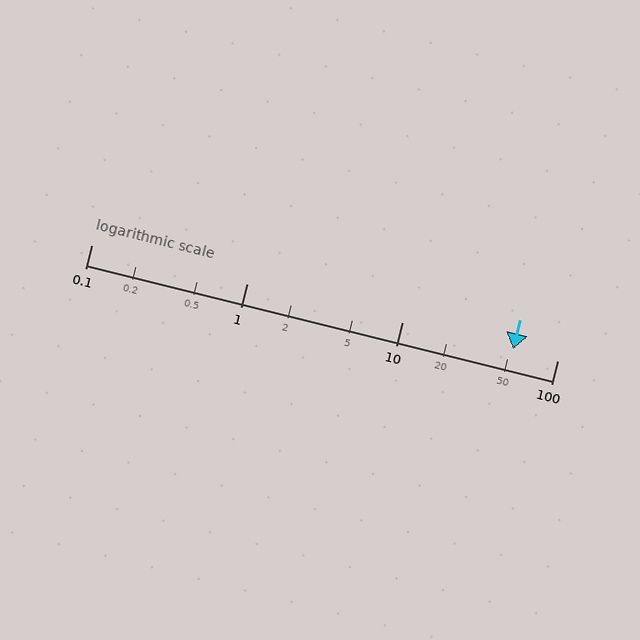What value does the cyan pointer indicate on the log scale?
The pointer indicates approximately 52.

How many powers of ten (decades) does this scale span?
The scale spans 3 decades, from 0.1 to 100.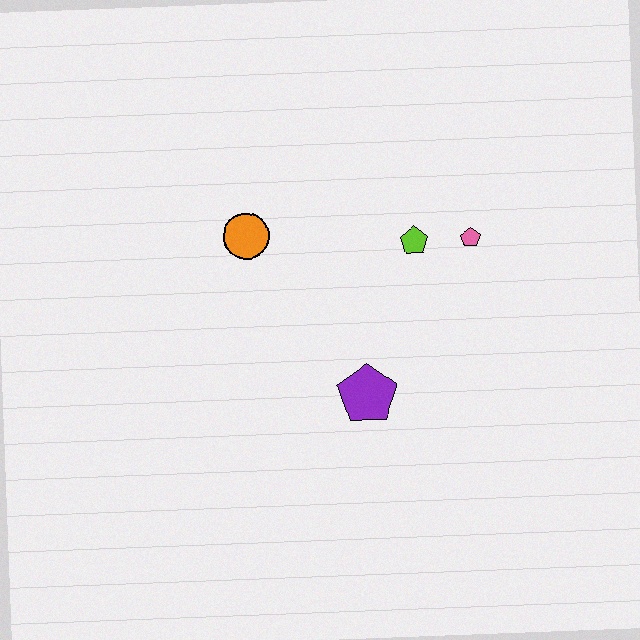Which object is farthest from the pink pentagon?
The orange circle is farthest from the pink pentagon.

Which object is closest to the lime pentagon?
The pink pentagon is closest to the lime pentagon.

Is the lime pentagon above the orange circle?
No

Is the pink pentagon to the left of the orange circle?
No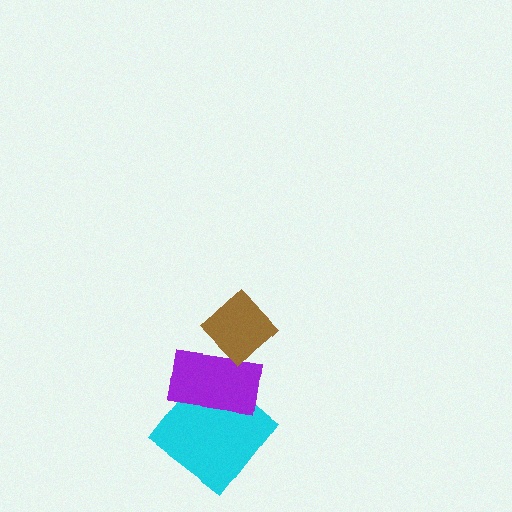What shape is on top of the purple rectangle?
The brown diamond is on top of the purple rectangle.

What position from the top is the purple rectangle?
The purple rectangle is 2nd from the top.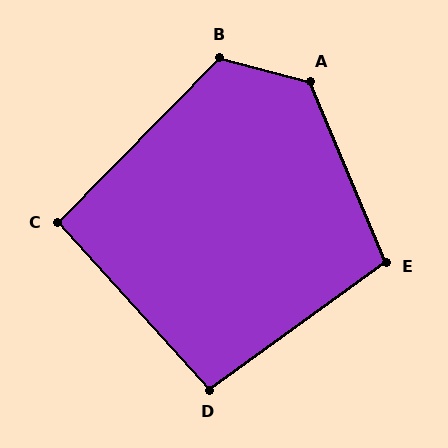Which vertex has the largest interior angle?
A, at approximately 128 degrees.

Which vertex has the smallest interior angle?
C, at approximately 93 degrees.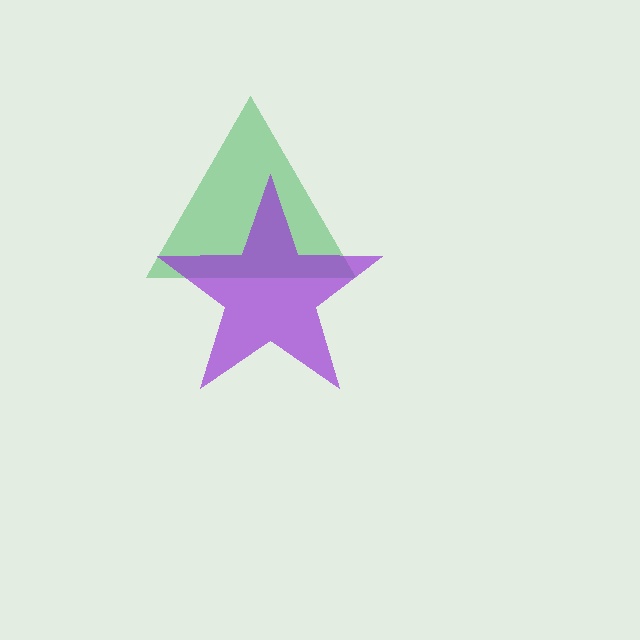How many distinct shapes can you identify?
There are 2 distinct shapes: a green triangle, a purple star.